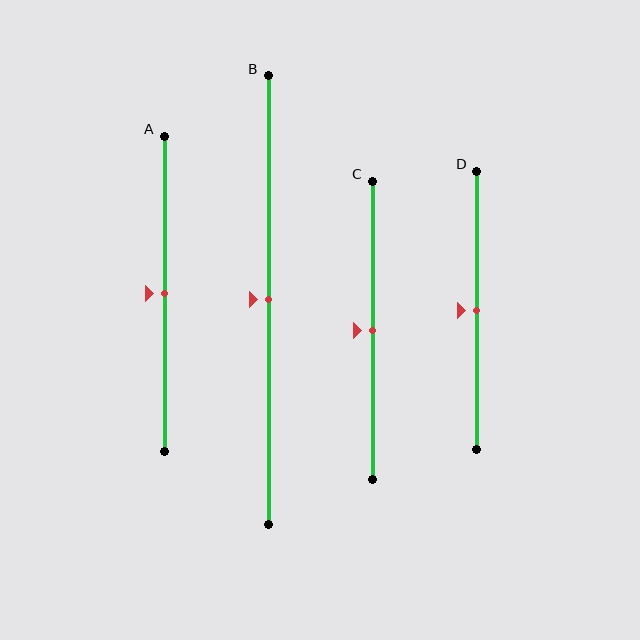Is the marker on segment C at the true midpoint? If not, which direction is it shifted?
Yes, the marker on segment C is at the true midpoint.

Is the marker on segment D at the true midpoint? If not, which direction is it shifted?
Yes, the marker on segment D is at the true midpoint.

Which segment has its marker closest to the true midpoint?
Segment A has its marker closest to the true midpoint.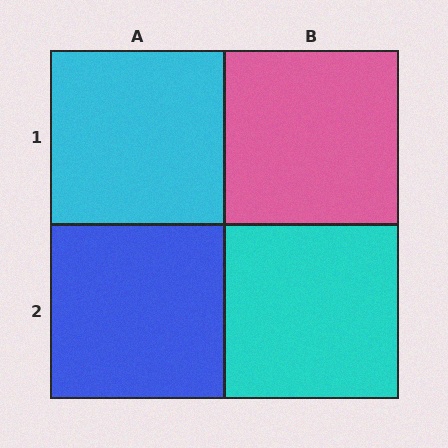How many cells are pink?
1 cell is pink.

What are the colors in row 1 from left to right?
Cyan, pink.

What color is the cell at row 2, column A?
Blue.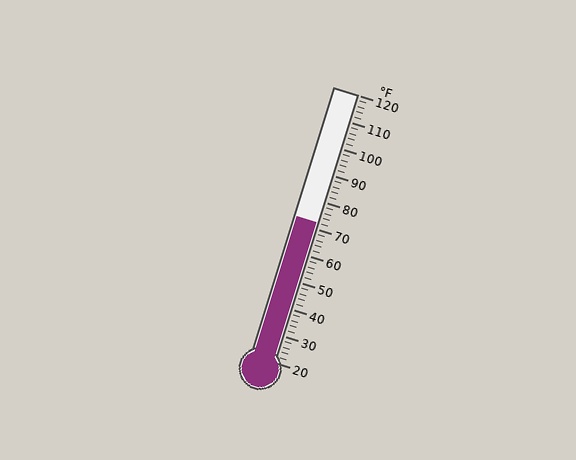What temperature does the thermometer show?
The thermometer shows approximately 72°F.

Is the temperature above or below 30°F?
The temperature is above 30°F.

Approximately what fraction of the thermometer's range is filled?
The thermometer is filled to approximately 50% of its range.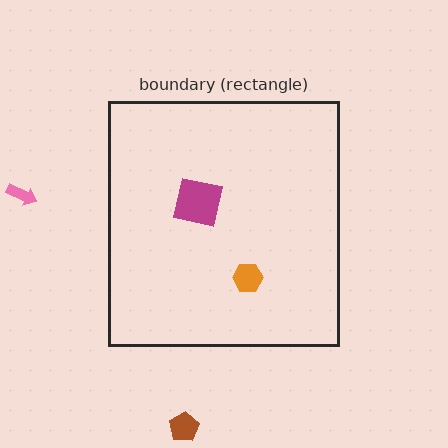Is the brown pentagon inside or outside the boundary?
Outside.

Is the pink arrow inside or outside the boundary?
Outside.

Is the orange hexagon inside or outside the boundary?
Inside.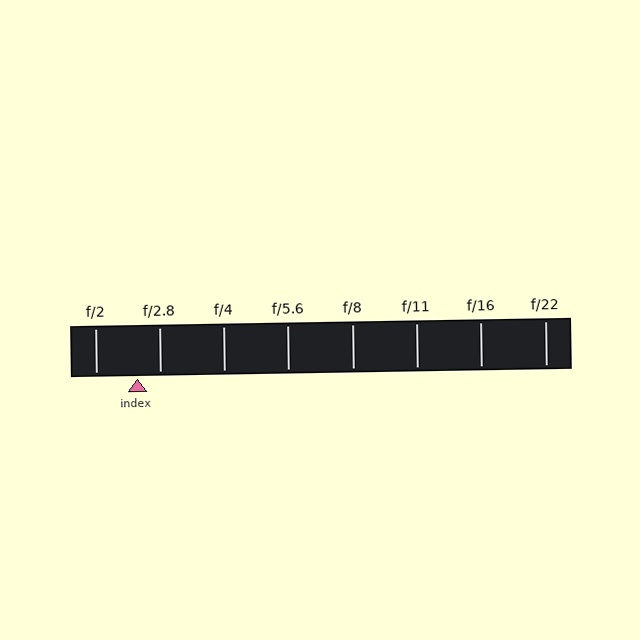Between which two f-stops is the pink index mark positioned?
The index mark is between f/2 and f/2.8.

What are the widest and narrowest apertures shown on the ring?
The widest aperture shown is f/2 and the narrowest is f/22.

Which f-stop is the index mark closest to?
The index mark is closest to f/2.8.